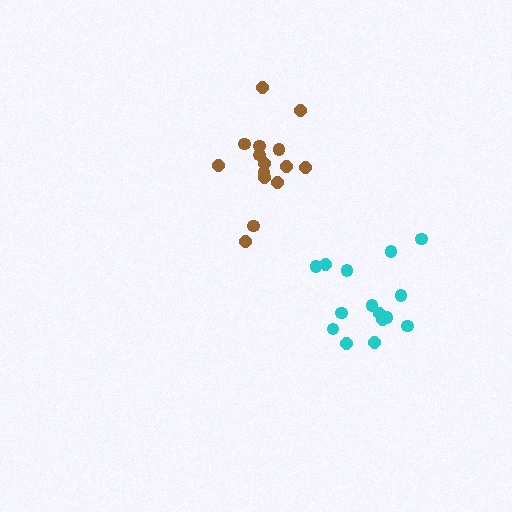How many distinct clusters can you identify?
There are 2 distinct clusters.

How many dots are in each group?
Group 1: 15 dots, Group 2: 15 dots (30 total).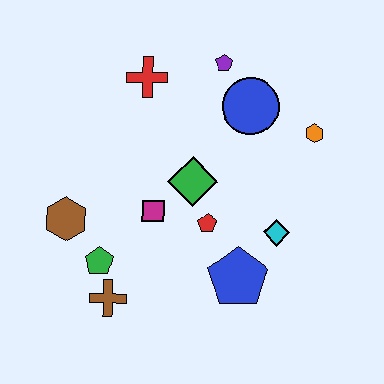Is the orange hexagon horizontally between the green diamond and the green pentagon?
No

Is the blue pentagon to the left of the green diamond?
No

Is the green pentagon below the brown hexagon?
Yes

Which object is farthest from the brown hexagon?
The orange hexagon is farthest from the brown hexagon.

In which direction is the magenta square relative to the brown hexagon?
The magenta square is to the right of the brown hexagon.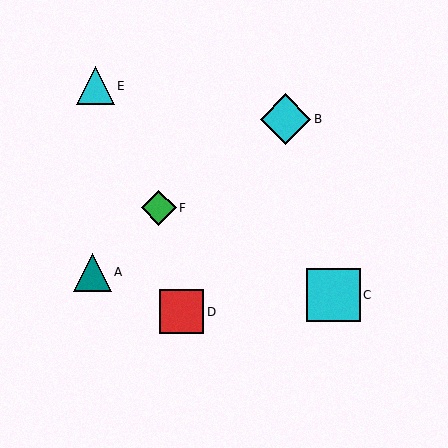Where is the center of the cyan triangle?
The center of the cyan triangle is at (95, 86).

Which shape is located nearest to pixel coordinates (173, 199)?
The green diamond (labeled F) at (159, 208) is nearest to that location.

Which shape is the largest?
The cyan square (labeled C) is the largest.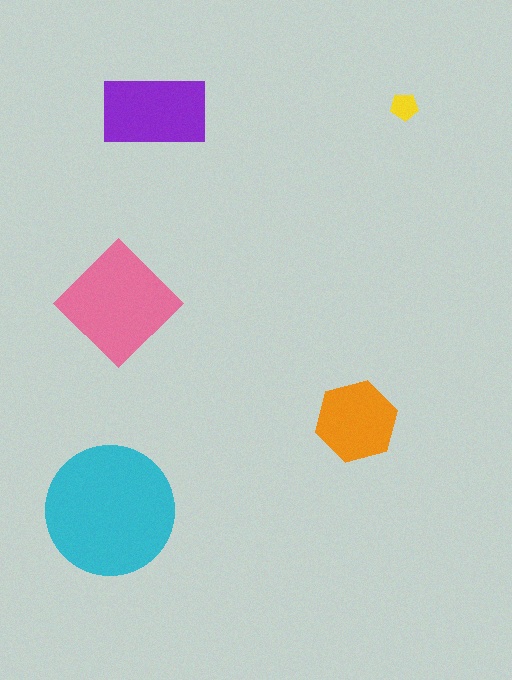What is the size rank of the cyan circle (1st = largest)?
1st.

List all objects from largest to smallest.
The cyan circle, the pink diamond, the purple rectangle, the orange hexagon, the yellow pentagon.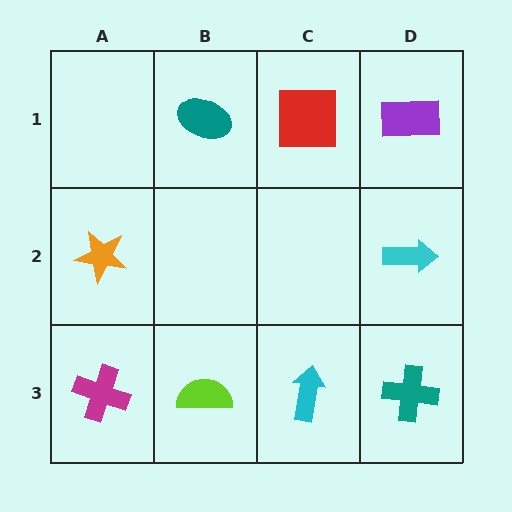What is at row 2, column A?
An orange star.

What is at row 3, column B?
A lime semicircle.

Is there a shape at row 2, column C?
No, that cell is empty.